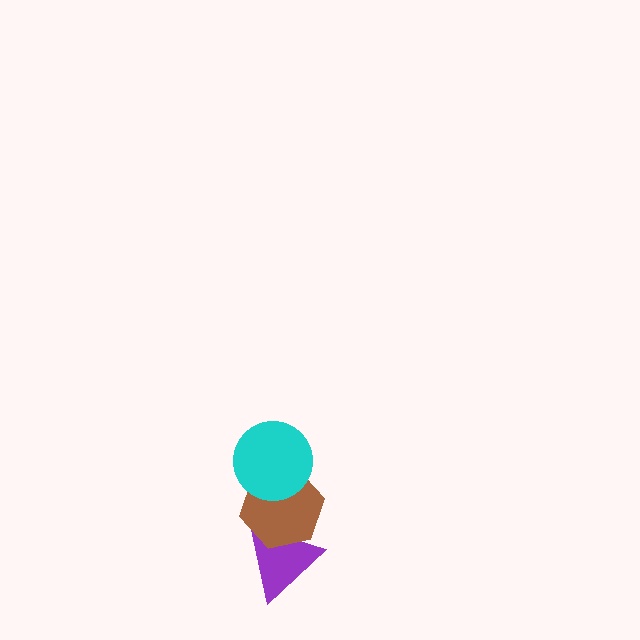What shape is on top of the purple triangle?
The brown hexagon is on top of the purple triangle.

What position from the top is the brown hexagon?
The brown hexagon is 2nd from the top.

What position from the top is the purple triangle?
The purple triangle is 3rd from the top.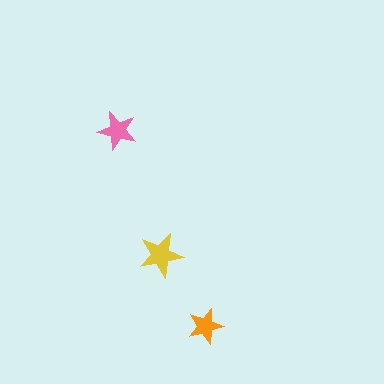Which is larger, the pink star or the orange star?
The pink one.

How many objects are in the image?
There are 3 objects in the image.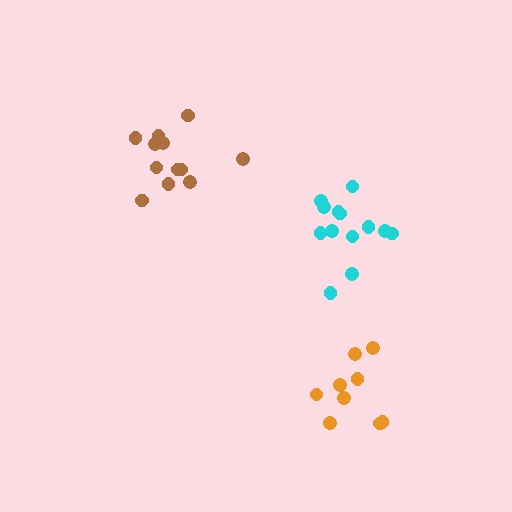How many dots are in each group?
Group 1: 13 dots, Group 2: 9 dots, Group 3: 12 dots (34 total).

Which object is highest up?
The brown cluster is topmost.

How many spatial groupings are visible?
There are 3 spatial groupings.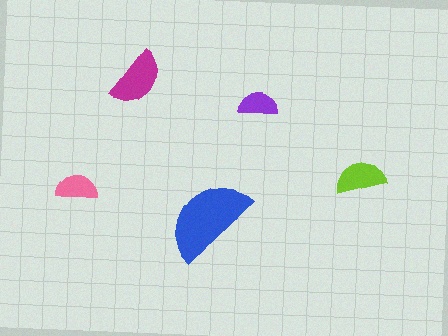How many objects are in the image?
There are 5 objects in the image.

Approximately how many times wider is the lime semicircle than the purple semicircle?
About 1.5 times wider.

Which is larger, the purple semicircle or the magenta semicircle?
The magenta one.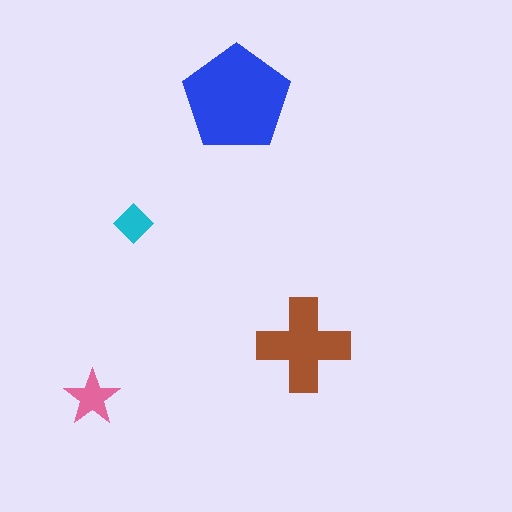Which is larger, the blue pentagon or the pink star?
The blue pentagon.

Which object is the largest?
The blue pentagon.